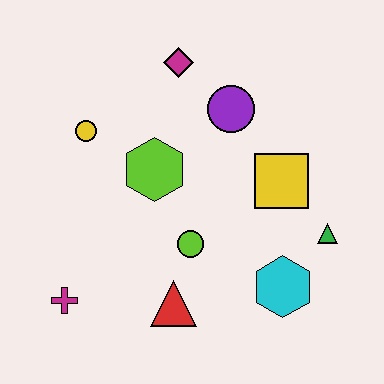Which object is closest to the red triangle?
The lime circle is closest to the red triangle.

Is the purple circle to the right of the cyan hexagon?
No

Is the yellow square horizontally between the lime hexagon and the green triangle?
Yes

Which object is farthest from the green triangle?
The magenta cross is farthest from the green triangle.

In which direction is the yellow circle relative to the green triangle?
The yellow circle is to the left of the green triangle.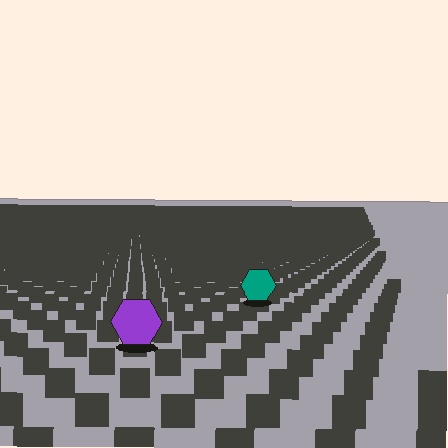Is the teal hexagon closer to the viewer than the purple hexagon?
No. The purple hexagon is closer — you can tell from the texture gradient: the ground texture is coarser near it.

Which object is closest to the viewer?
The purple hexagon is closest. The texture marks near it are larger and more spread out.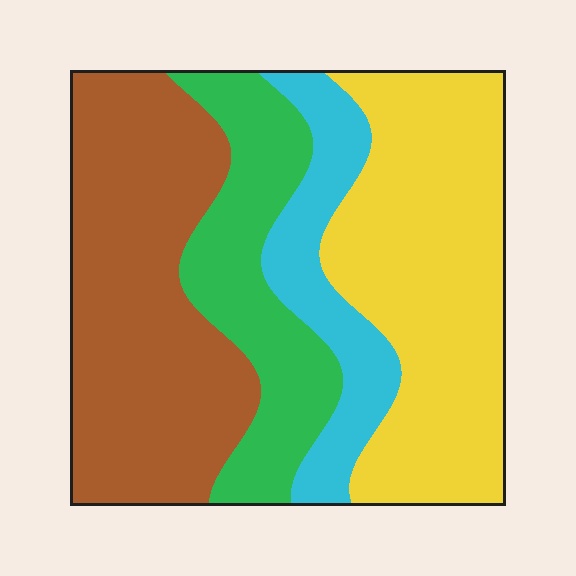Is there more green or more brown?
Brown.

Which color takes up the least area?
Cyan, at roughly 15%.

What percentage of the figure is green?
Green covers about 20% of the figure.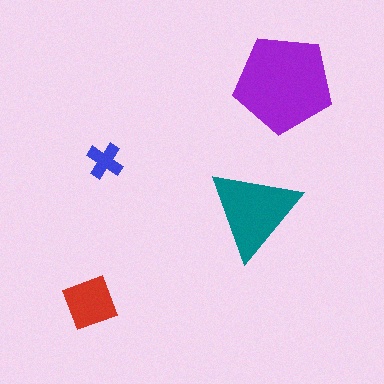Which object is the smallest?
The blue cross.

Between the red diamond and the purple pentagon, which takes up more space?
The purple pentagon.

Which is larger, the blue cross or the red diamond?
The red diamond.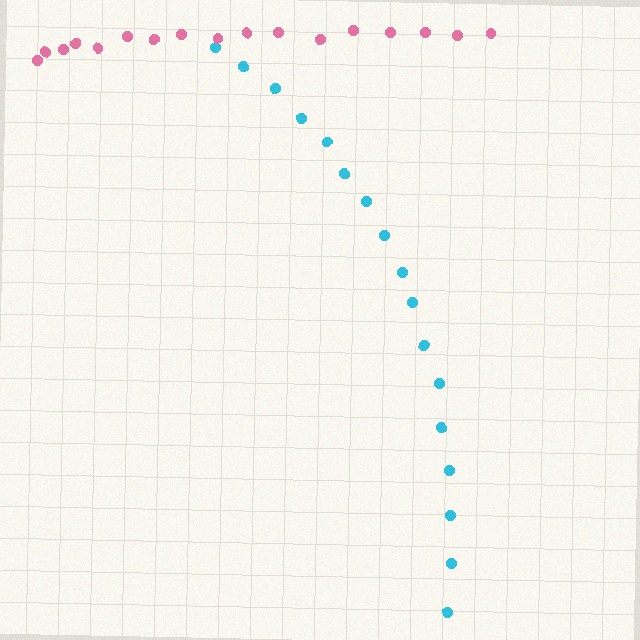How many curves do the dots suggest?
There are 2 distinct paths.